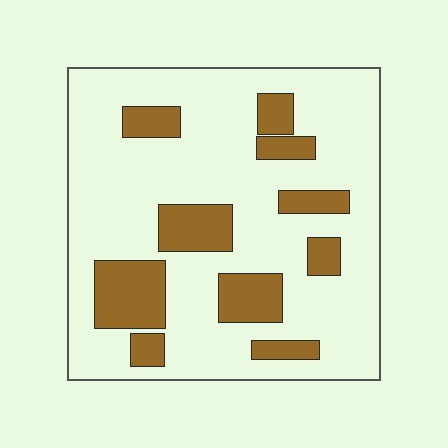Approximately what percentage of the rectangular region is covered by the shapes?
Approximately 25%.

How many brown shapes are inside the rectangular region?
10.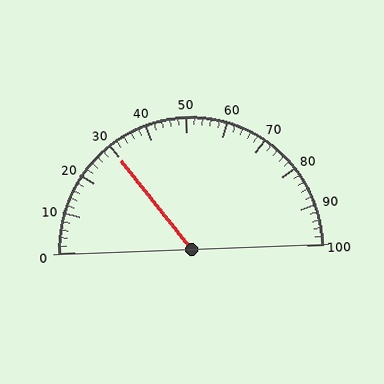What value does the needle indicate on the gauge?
The needle indicates approximately 30.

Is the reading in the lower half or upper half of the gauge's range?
The reading is in the lower half of the range (0 to 100).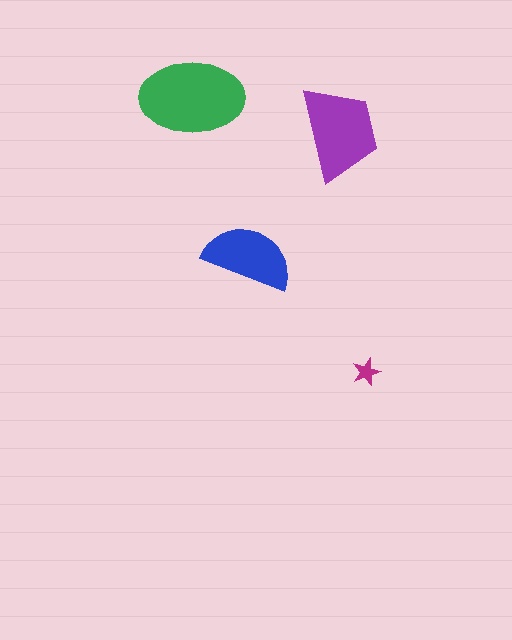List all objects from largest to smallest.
The green ellipse, the purple trapezoid, the blue semicircle, the magenta star.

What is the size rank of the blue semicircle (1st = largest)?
3rd.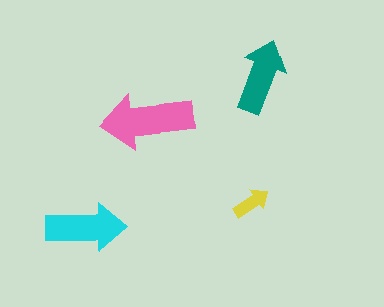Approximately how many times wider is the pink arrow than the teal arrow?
About 1.5 times wider.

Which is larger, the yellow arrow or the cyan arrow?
The cyan one.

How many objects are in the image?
There are 4 objects in the image.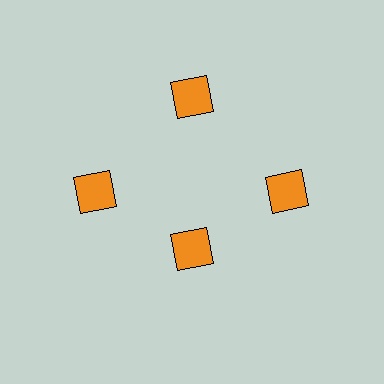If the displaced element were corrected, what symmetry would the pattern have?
It would have 4-fold rotational symmetry — the pattern would map onto itself every 90 degrees.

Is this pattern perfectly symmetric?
No. The 4 orange squares are arranged in a ring, but one element near the 6 o'clock position is pulled inward toward the center, breaking the 4-fold rotational symmetry.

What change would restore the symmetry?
The symmetry would be restored by moving it outward, back onto the ring so that all 4 squares sit at equal angles and equal distance from the center.